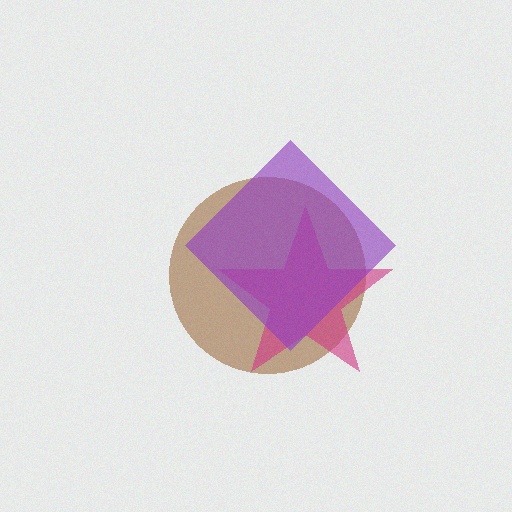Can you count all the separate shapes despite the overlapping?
Yes, there are 3 separate shapes.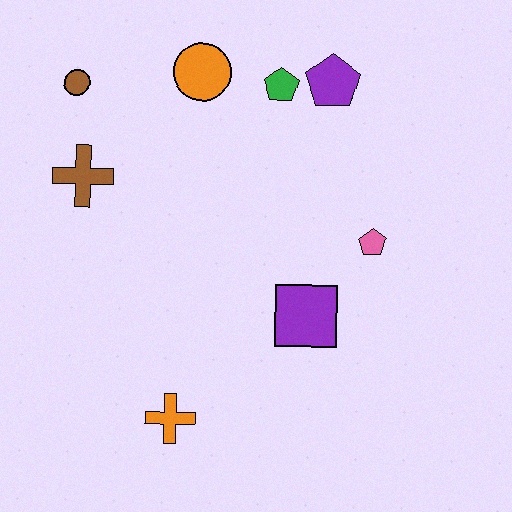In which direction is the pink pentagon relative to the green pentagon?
The pink pentagon is below the green pentagon.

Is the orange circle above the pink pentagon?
Yes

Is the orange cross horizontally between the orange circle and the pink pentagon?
No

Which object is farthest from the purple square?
The brown circle is farthest from the purple square.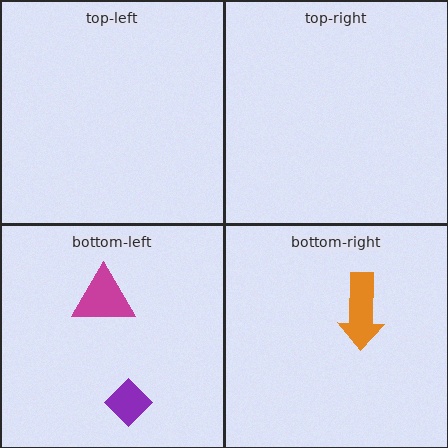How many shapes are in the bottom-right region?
1.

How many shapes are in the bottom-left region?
2.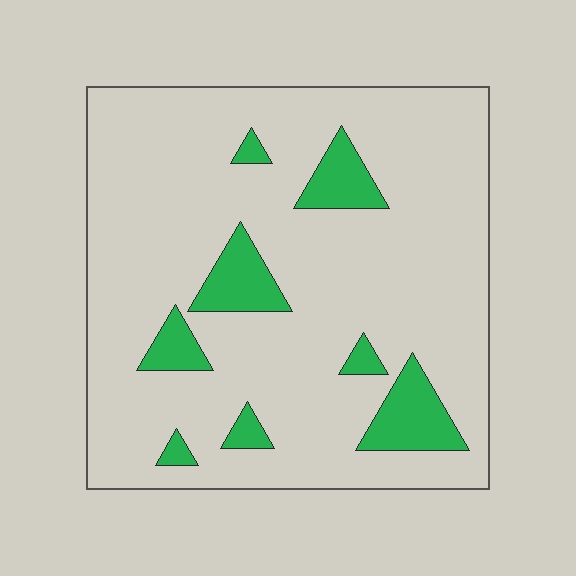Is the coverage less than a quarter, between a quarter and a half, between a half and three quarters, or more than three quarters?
Less than a quarter.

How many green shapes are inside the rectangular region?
8.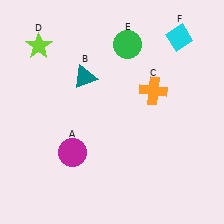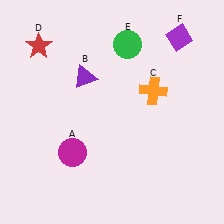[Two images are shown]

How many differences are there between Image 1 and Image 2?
There are 3 differences between the two images.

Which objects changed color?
B changed from teal to purple. D changed from lime to red. F changed from cyan to purple.